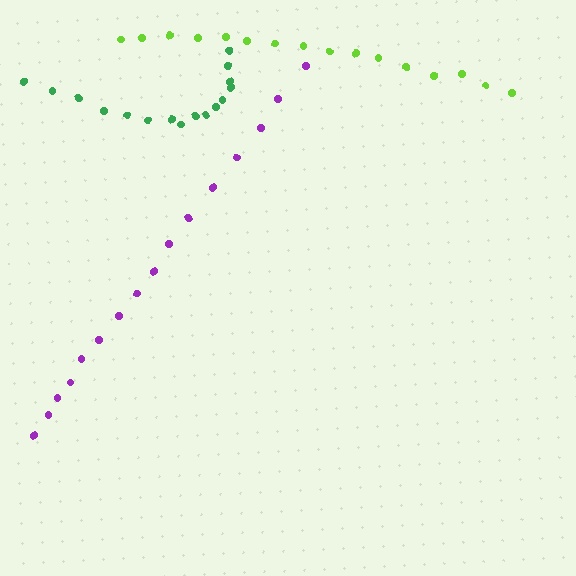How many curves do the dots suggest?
There are 3 distinct paths.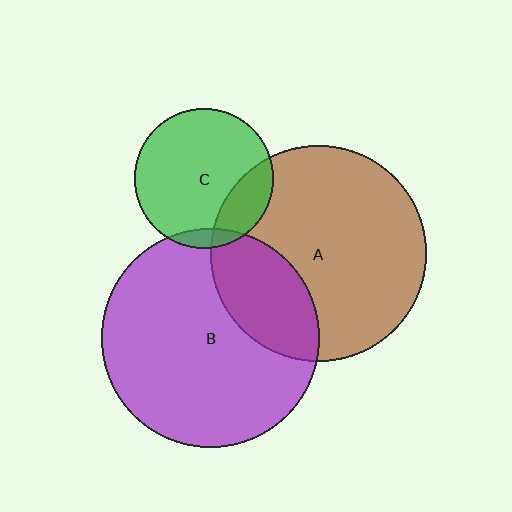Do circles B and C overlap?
Yes.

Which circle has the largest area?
Circle B (purple).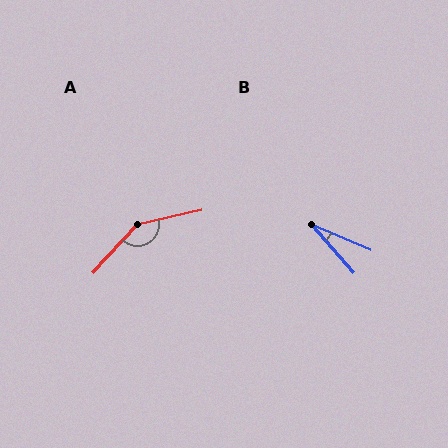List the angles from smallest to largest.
B (26°), A (145°).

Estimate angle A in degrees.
Approximately 145 degrees.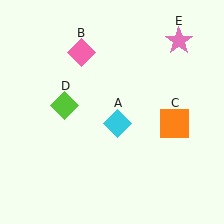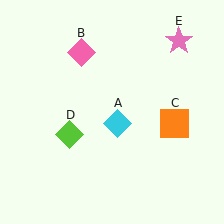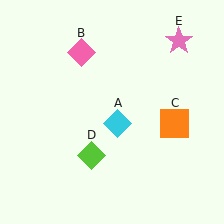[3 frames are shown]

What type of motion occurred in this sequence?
The lime diamond (object D) rotated counterclockwise around the center of the scene.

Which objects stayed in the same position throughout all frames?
Cyan diamond (object A) and pink diamond (object B) and orange square (object C) and pink star (object E) remained stationary.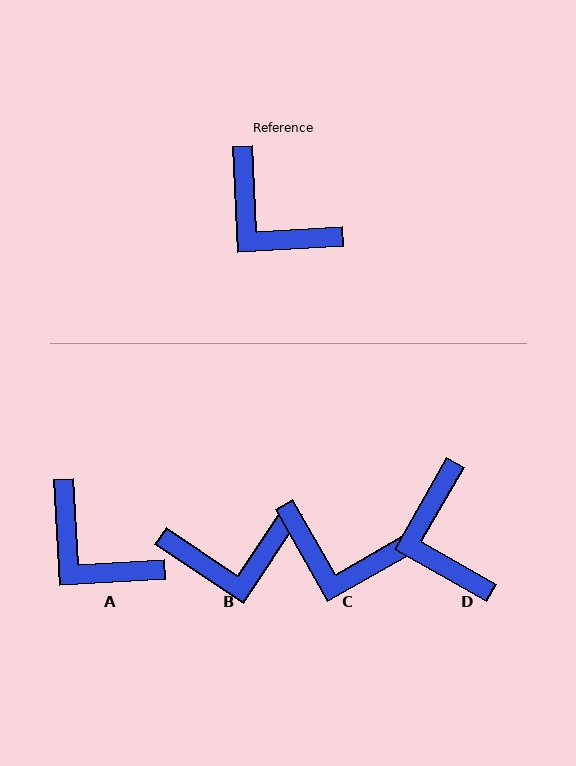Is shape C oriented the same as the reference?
No, it is off by about 27 degrees.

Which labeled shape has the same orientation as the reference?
A.